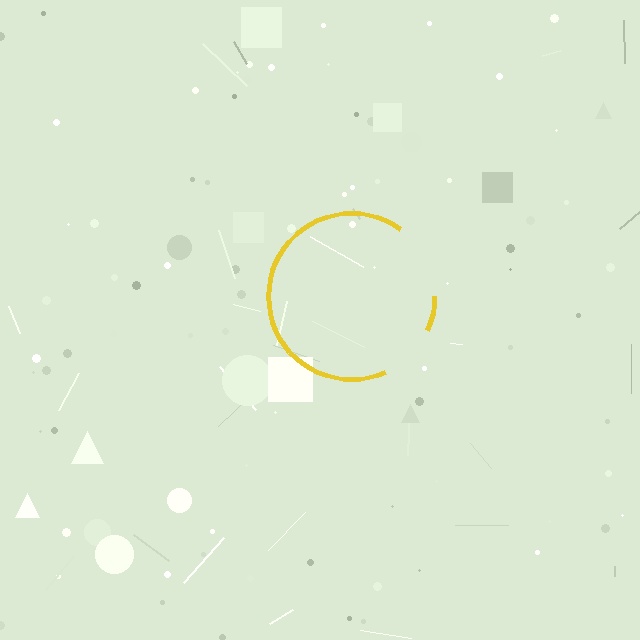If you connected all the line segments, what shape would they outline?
They would outline a circle.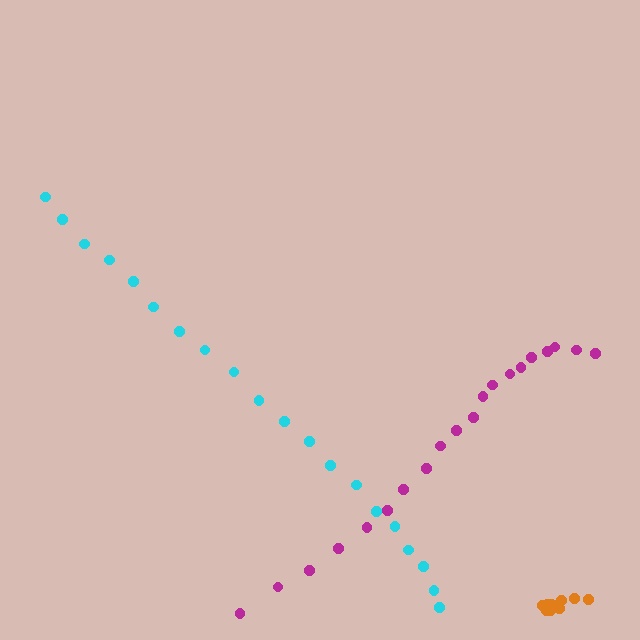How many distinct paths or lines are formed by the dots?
There are 3 distinct paths.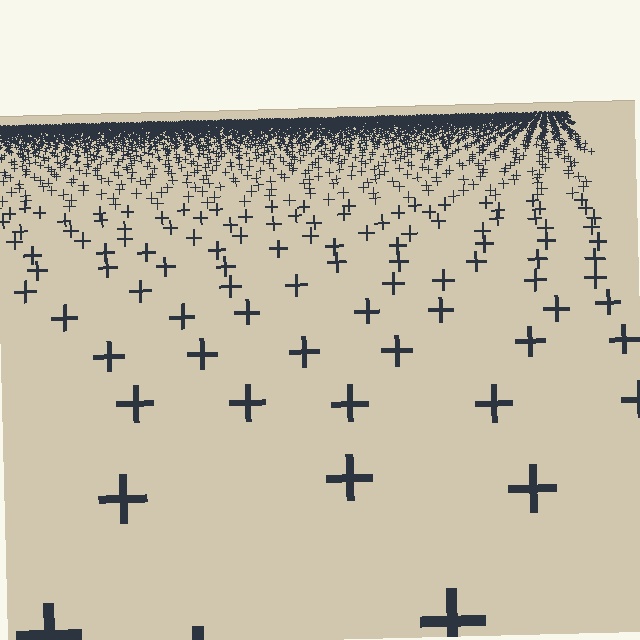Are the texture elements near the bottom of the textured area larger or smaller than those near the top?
Larger. Near the bottom, elements are closer to the viewer and appear at a bigger on-screen size.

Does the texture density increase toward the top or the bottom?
Density increases toward the top.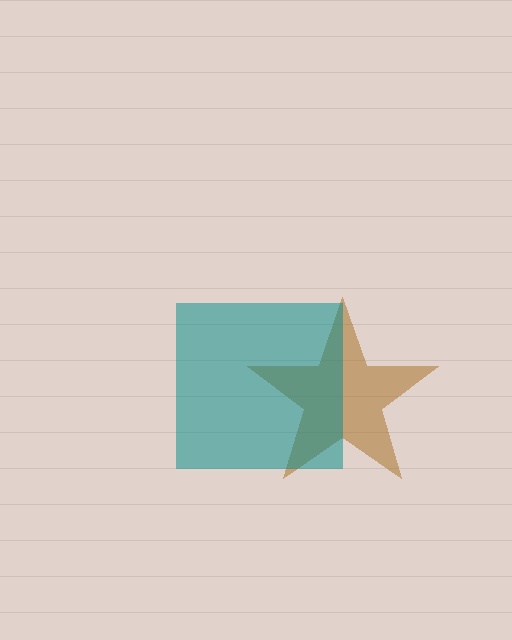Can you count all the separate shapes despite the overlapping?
Yes, there are 2 separate shapes.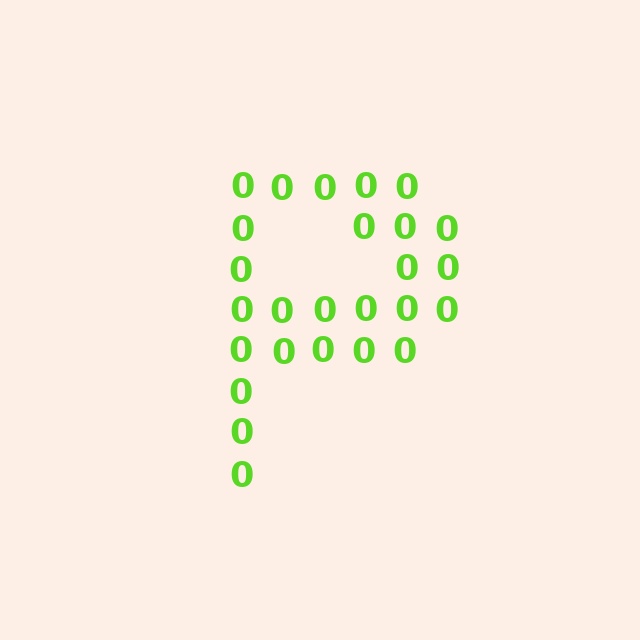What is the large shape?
The large shape is the letter P.